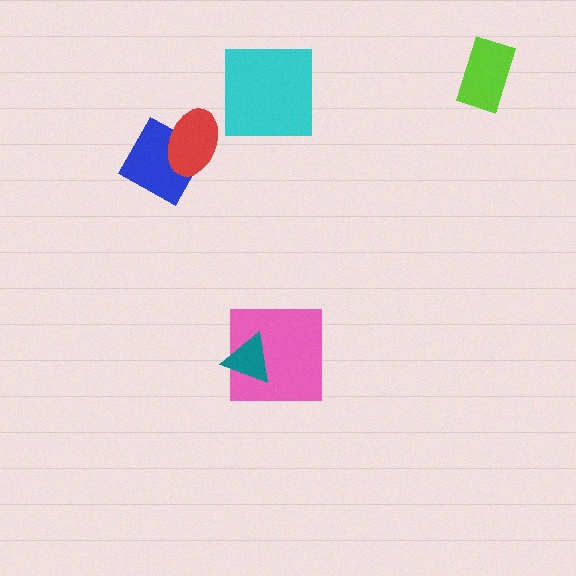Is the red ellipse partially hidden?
No, no other shape covers it.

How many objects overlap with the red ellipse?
1 object overlaps with the red ellipse.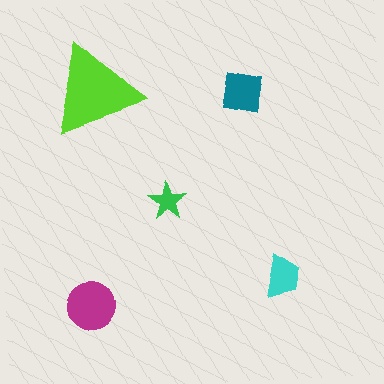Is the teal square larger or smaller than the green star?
Larger.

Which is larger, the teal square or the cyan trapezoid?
The teal square.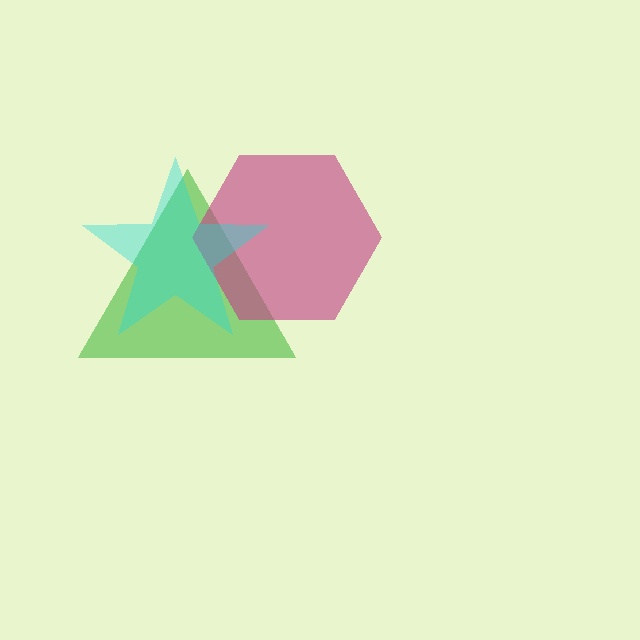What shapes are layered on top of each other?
The layered shapes are: a green triangle, a magenta hexagon, a cyan star.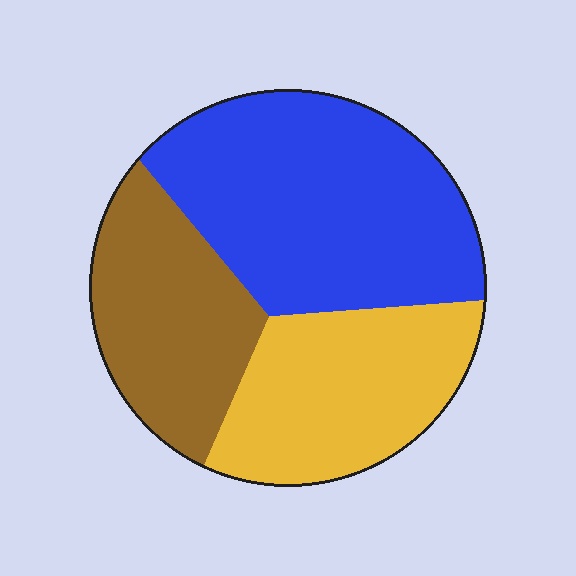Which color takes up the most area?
Blue, at roughly 45%.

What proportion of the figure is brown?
Brown takes up between a quarter and a half of the figure.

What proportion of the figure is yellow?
Yellow takes up between a sixth and a third of the figure.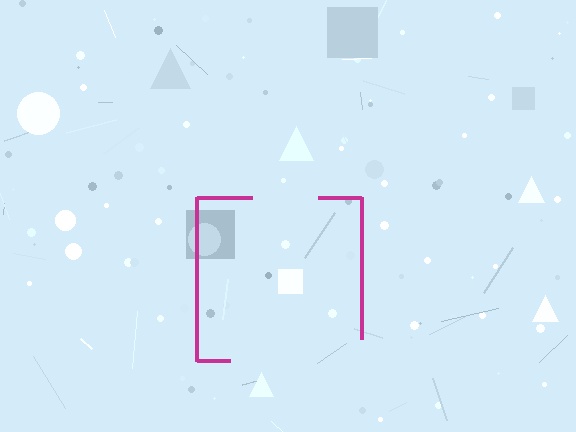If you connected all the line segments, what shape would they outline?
They would outline a square.